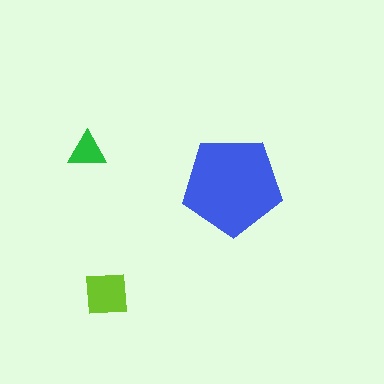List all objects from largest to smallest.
The blue pentagon, the lime square, the green triangle.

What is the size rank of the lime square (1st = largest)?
2nd.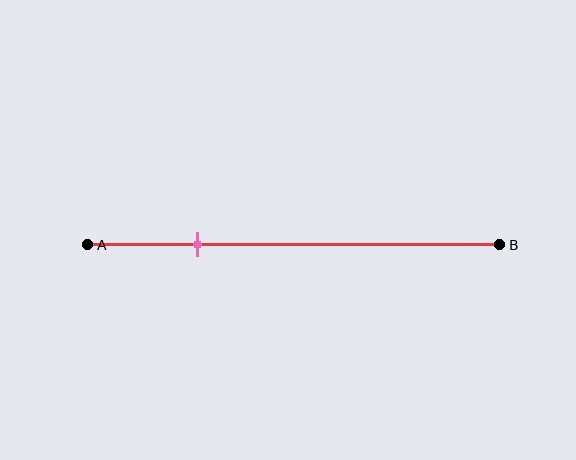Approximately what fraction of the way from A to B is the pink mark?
The pink mark is approximately 25% of the way from A to B.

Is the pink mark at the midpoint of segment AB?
No, the mark is at about 25% from A, not at the 50% midpoint.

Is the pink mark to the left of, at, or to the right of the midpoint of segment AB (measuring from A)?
The pink mark is to the left of the midpoint of segment AB.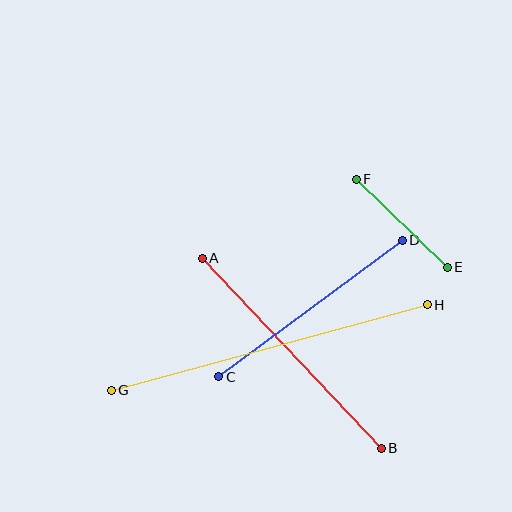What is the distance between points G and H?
The distance is approximately 328 pixels.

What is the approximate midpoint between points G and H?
The midpoint is at approximately (269, 348) pixels.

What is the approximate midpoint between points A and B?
The midpoint is at approximately (292, 353) pixels.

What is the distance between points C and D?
The distance is approximately 229 pixels.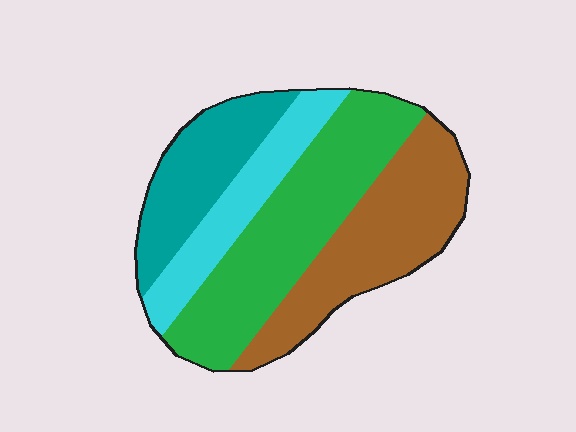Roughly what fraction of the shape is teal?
Teal covers about 20% of the shape.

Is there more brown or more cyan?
Brown.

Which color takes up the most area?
Green, at roughly 35%.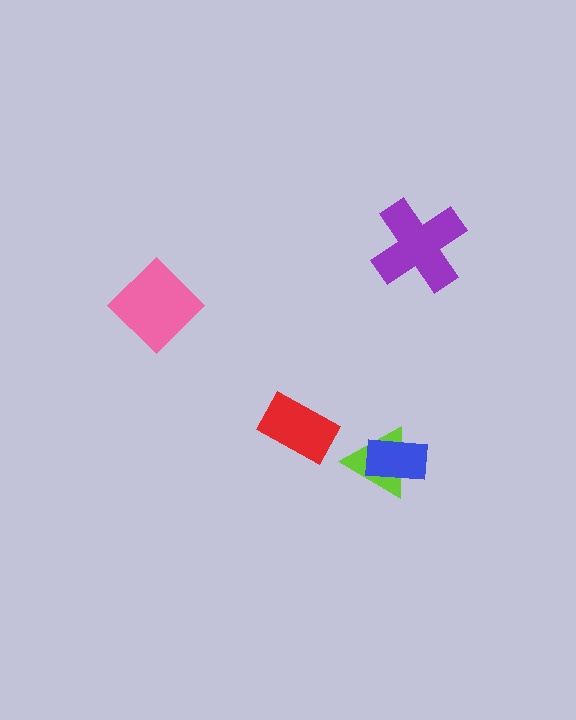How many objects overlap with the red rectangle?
0 objects overlap with the red rectangle.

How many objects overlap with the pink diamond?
0 objects overlap with the pink diamond.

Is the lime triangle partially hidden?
Yes, it is partially covered by another shape.